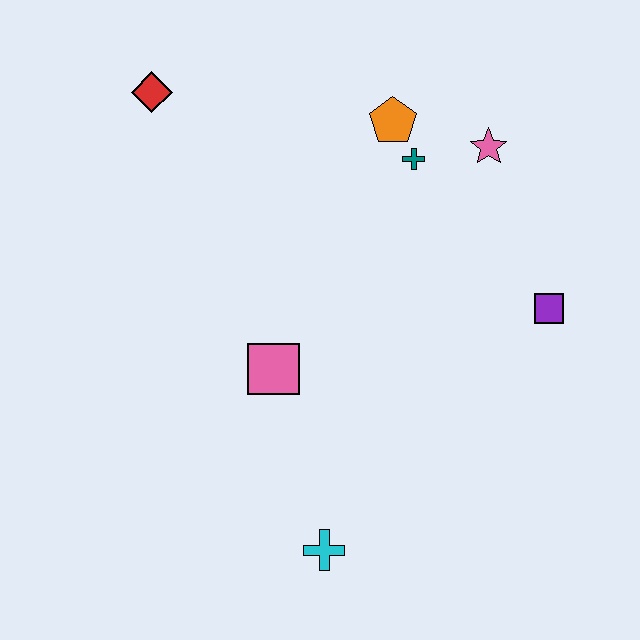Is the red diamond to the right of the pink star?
No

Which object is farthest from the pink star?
The cyan cross is farthest from the pink star.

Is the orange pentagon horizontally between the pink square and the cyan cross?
No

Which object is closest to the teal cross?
The orange pentagon is closest to the teal cross.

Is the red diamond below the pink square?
No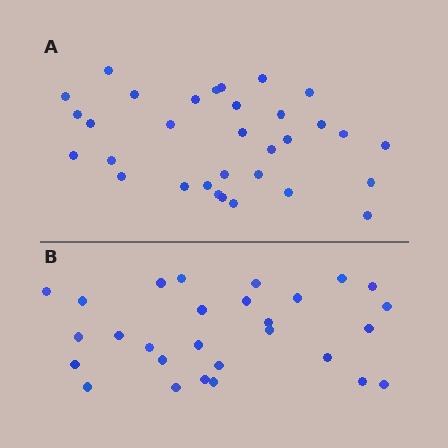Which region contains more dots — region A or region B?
Region A (the top region) has more dots.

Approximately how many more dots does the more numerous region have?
Region A has about 4 more dots than region B.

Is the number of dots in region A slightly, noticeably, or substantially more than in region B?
Region A has only slightly more — the two regions are fairly close. The ratio is roughly 1.1 to 1.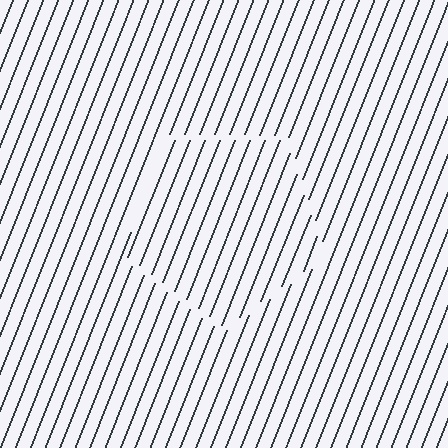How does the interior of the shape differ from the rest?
The interior of the shape contains the same grating, shifted by half a period — the contour is defined by the phase discontinuity where line-ends from the inner and outer gratings abut.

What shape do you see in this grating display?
An illusory pentagon. The interior of the shape contains the same grating, shifted by half a period — the contour is defined by the phase discontinuity where line-ends from the inner and outer gratings abut.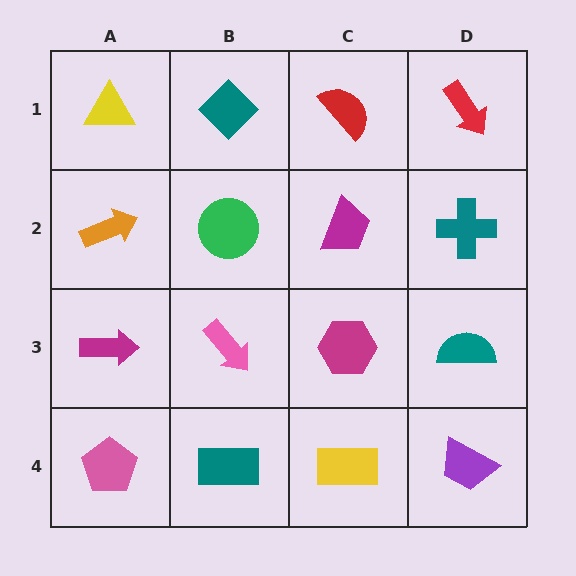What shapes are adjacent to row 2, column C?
A red semicircle (row 1, column C), a magenta hexagon (row 3, column C), a green circle (row 2, column B), a teal cross (row 2, column D).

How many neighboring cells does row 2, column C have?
4.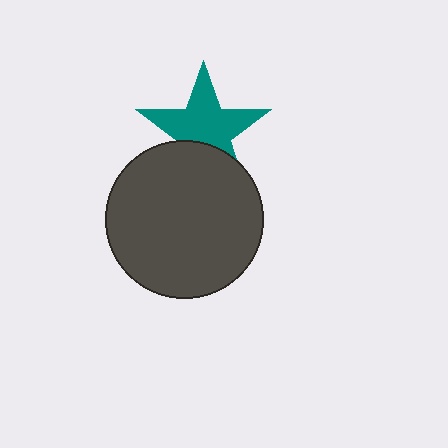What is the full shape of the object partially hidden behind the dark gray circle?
The partially hidden object is a teal star.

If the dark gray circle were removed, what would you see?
You would see the complete teal star.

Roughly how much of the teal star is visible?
Most of it is visible (roughly 67%).